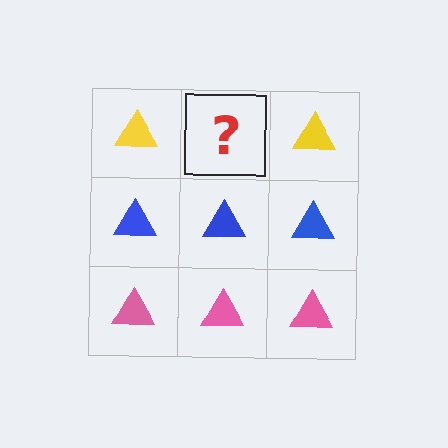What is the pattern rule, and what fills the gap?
The rule is that each row has a consistent color. The gap should be filled with a yellow triangle.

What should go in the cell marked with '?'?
The missing cell should contain a yellow triangle.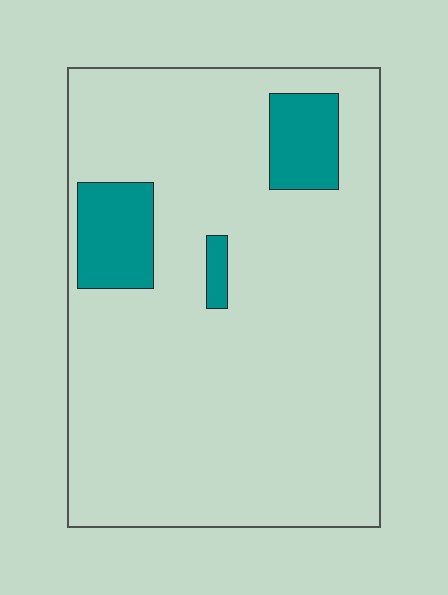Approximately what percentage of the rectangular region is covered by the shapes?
Approximately 10%.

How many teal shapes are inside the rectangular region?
3.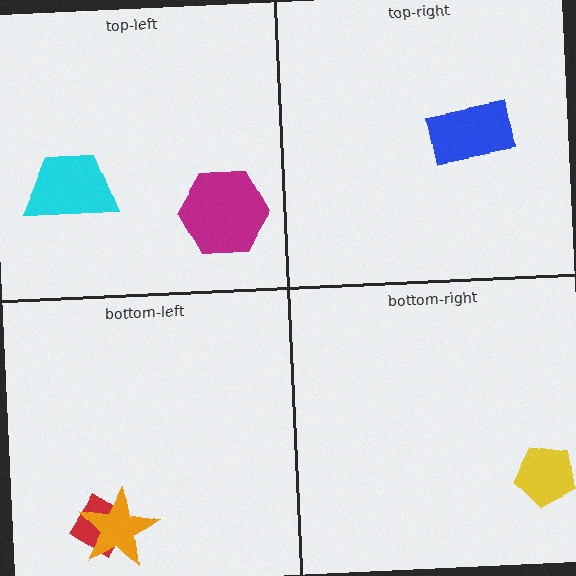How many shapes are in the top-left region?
2.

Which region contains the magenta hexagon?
The top-left region.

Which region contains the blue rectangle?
The top-right region.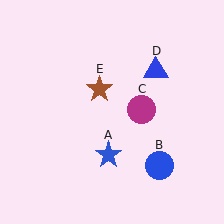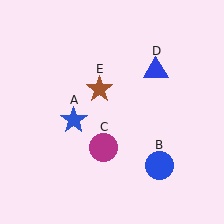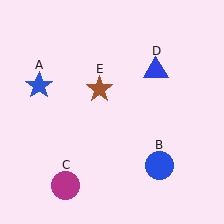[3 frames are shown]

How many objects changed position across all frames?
2 objects changed position: blue star (object A), magenta circle (object C).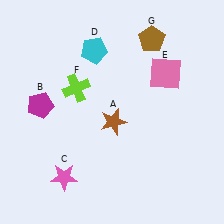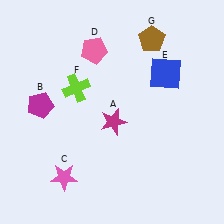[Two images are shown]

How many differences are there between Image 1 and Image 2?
There are 3 differences between the two images.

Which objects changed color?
A changed from brown to magenta. D changed from cyan to pink. E changed from pink to blue.